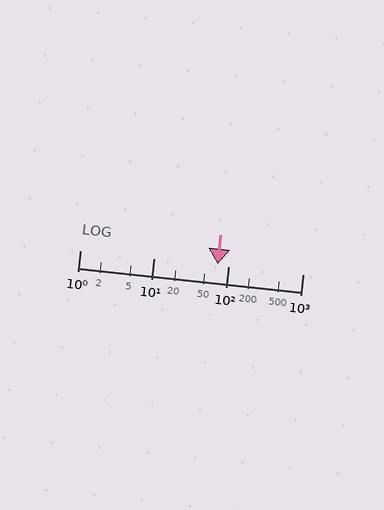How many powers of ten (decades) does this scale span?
The scale spans 3 decades, from 1 to 1000.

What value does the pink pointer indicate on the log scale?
The pointer indicates approximately 72.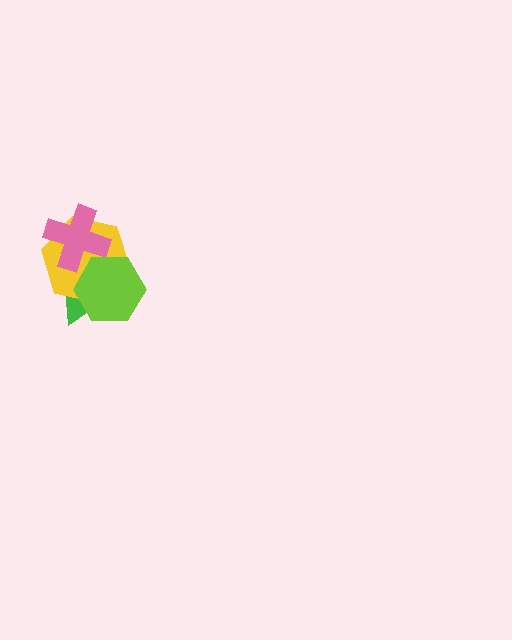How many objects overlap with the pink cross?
2 objects overlap with the pink cross.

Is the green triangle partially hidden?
Yes, it is partially covered by another shape.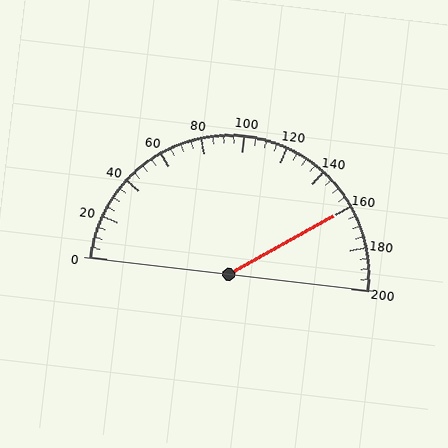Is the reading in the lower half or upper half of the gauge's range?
The reading is in the upper half of the range (0 to 200).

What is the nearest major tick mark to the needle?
The nearest major tick mark is 160.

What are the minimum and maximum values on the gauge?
The gauge ranges from 0 to 200.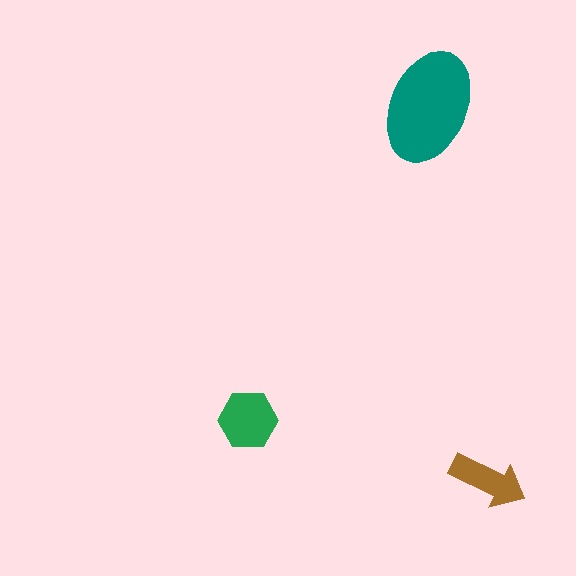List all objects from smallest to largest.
The brown arrow, the green hexagon, the teal ellipse.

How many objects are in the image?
There are 3 objects in the image.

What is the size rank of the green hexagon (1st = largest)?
2nd.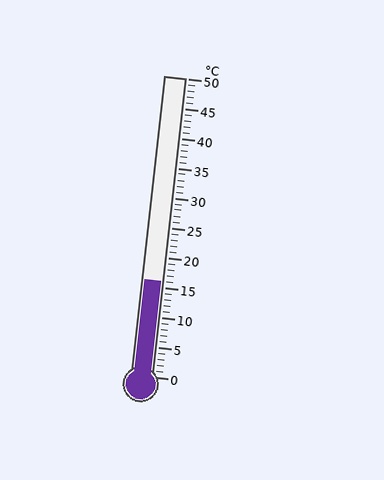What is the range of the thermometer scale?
The thermometer scale ranges from 0°C to 50°C.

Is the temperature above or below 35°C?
The temperature is below 35°C.